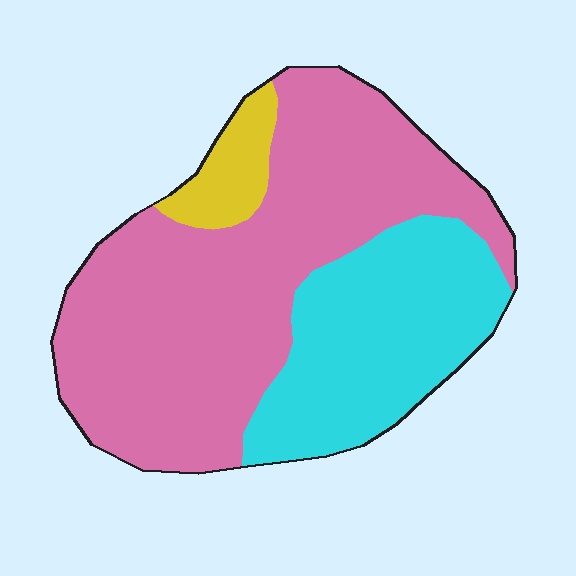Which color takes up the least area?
Yellow, at roughly 5%.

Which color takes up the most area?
Pink, at roughly 60%.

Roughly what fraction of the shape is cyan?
Cyan covers roughly 30% of the shape.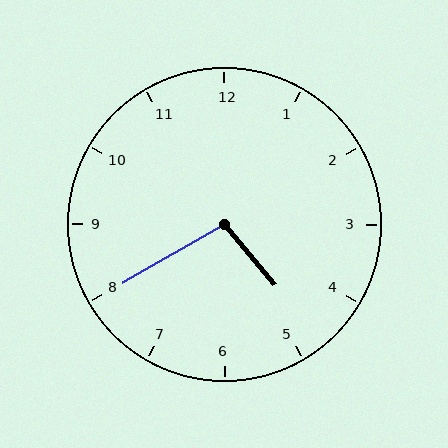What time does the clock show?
4:40.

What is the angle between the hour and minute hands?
Approximately 100 degrees.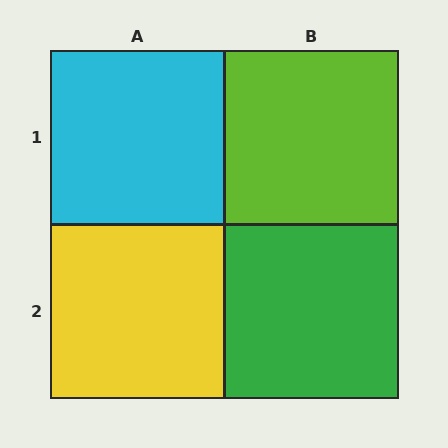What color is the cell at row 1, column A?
Cyan.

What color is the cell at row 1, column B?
Lime.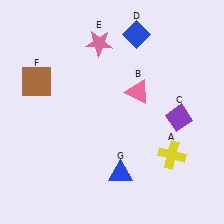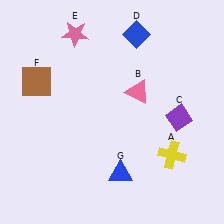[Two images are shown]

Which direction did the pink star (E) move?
The pink star (E) moved left.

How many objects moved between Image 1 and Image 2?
1 object moved between the two images.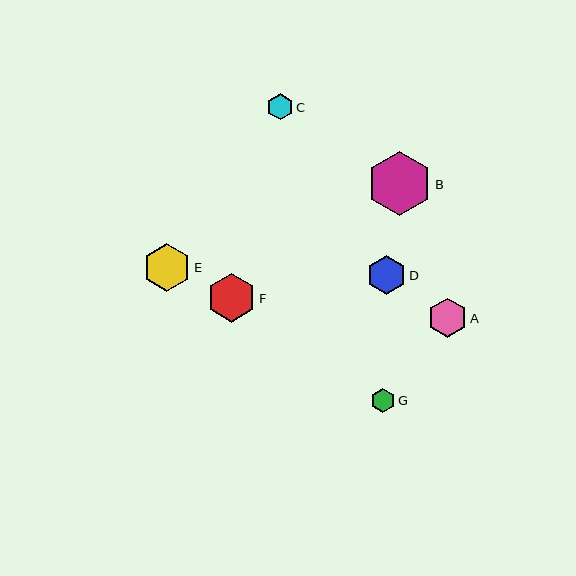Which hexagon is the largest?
Hexagon B is the largest with a size of approximately 65 pixels.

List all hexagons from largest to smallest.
From largest to smallest: B, F, E, A, D, C, G.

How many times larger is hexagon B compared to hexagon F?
Hexagon B is approximately 1.3 times the size of hexagon F.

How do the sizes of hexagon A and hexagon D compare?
Hexagon A and hexagon D are approximately the same size.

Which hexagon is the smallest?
Hexagon G is the smallest with a size of approximately 24 pixels.